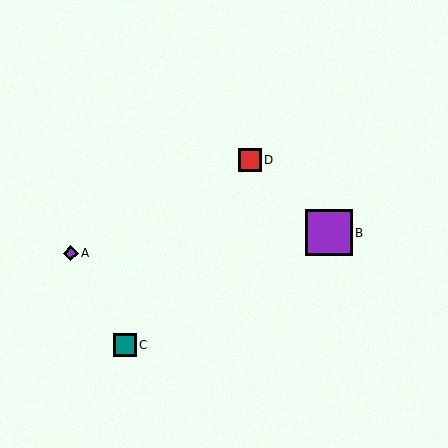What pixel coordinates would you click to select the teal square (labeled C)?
Click at (125, 345) to select the teal square C.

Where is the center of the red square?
The center of the red square is at (250, 160).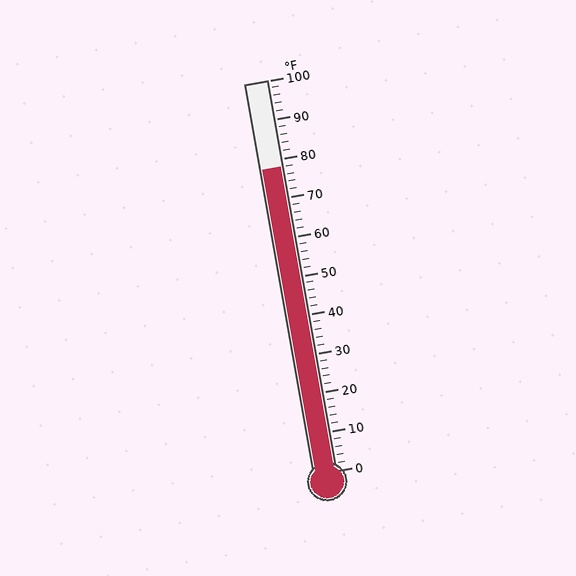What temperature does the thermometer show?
The thermometer shows approximately 78°F.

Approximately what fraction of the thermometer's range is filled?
The thermometer is filled to approximately 80% of its range.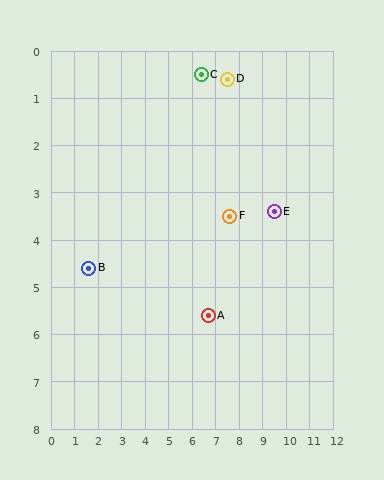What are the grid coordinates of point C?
Point C is at approximately (6.4, 0.5).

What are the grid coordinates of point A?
Point A is at approximately (6.7, 5.6).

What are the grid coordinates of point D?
Point D is at approximately (7.5, 0.6).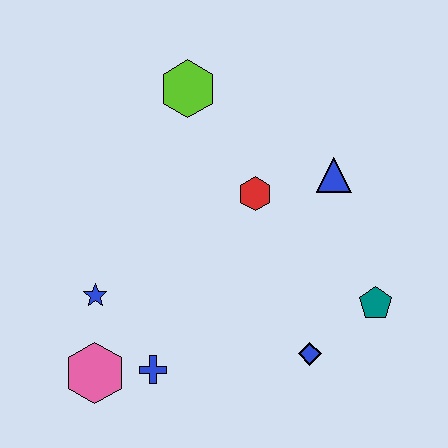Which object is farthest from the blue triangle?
The pink hexagon is farthest from the blue triangle.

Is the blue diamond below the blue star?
Yes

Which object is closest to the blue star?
The pink hexagon is closest to the blue star.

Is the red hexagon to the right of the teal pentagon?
No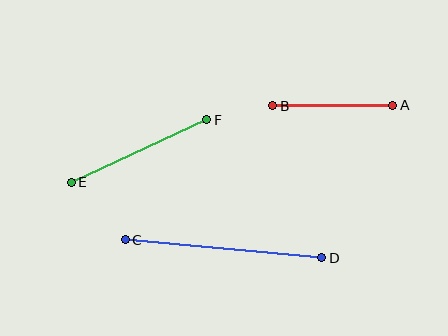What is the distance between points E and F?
The distance is approximately 149 pixels.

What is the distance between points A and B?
The distance is approximately 120 pixels.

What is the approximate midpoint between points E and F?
The midpoint is at approximately (139, 151) pixels.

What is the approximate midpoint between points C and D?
The midpoint is at approximately (223, 249) pixels.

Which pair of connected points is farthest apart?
Points C and D are farthest apart.